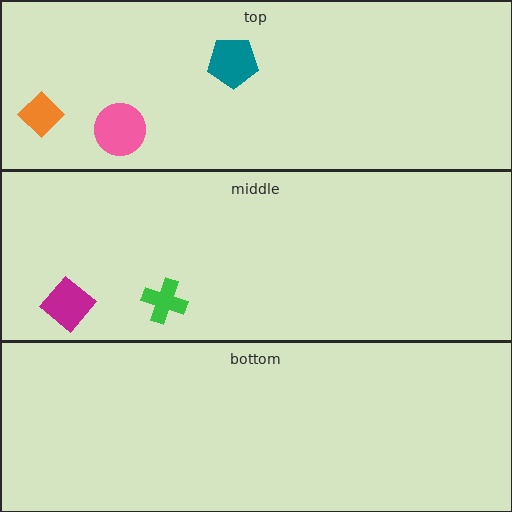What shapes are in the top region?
The pink circle, the teal pentagon, the orange diamond.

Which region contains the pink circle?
The top region.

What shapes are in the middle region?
The magenta diamond, the green cross.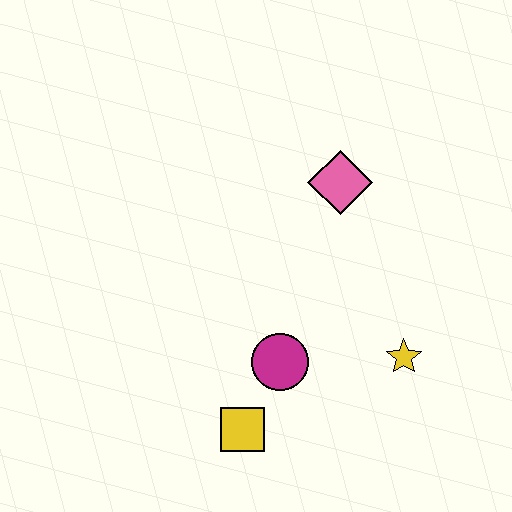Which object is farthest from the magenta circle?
The pink diamond is farthest from the magenta circle.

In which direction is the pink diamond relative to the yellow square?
The pink diamond is above the yellow square.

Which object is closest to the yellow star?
The magenta circle is closest to the yellow star.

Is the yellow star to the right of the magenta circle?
Yes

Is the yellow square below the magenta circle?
Yes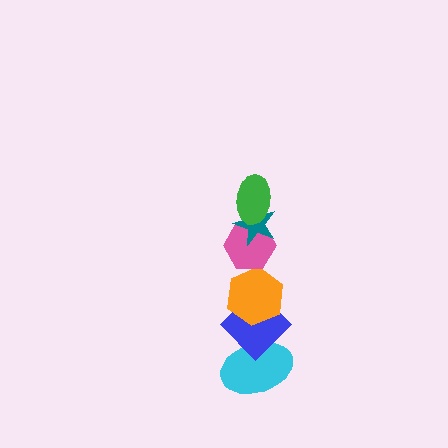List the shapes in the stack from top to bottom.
From top to bottom: the green ellipse, the teal star, the pink hexagon, the orange hexagon, the blue diamond, the cyan ellipse.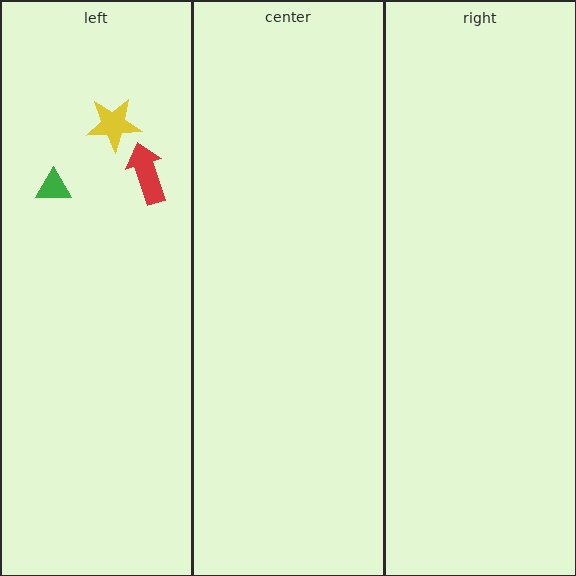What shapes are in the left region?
The yellow star, the red arrow, the green triangle.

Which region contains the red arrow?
The left region.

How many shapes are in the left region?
3.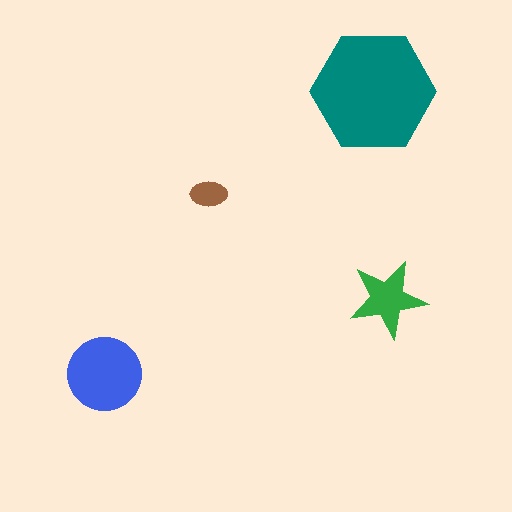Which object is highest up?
The teal hexagon is topmost.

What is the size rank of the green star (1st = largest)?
3rd.